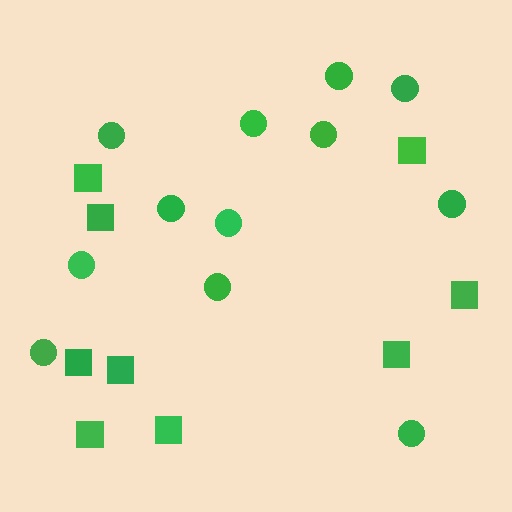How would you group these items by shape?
There are 2 groups: one group of squares (9) and one group of circles (12).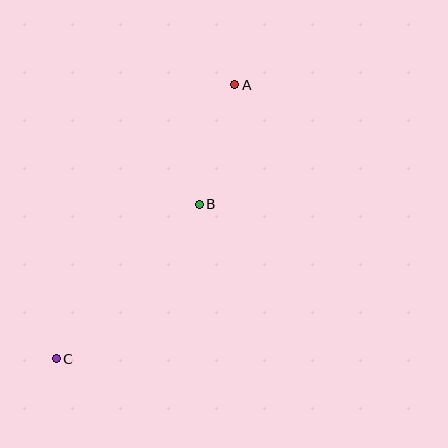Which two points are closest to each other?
Points A and B are closest to each other.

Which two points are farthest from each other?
Points A and C are farthest from each other.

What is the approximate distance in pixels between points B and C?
The distance between B and C is approximately 210 pixels.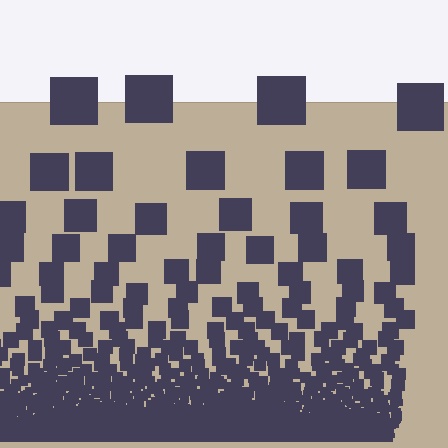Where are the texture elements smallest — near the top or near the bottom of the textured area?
Near the bottom.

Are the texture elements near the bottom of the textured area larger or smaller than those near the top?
Smaller. The gradient is inverted — elements near the bottom are smaller and denser.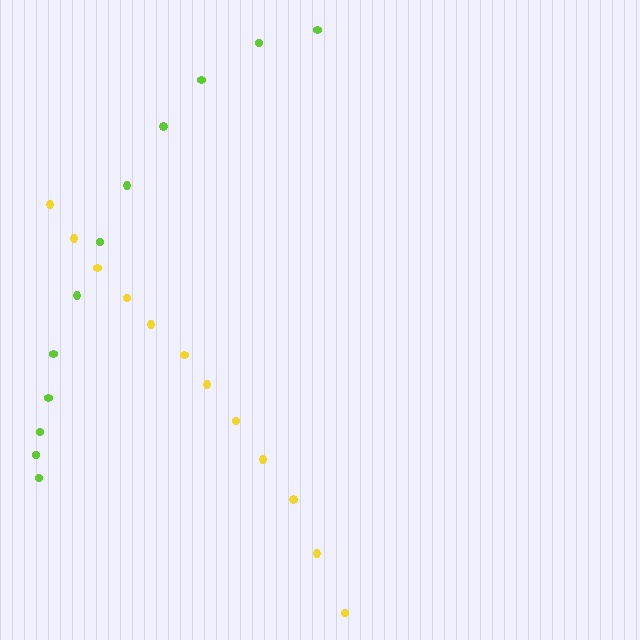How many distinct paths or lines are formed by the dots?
There are 2 distinct paths.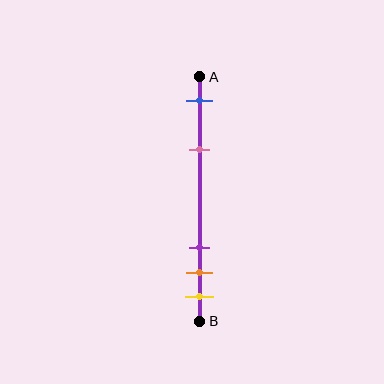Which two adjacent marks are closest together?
The orange and yellow marks are the closest adjacent pair.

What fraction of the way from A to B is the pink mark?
The pink mark is approximately 30% (0.3) of the way from A to B.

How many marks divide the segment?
There are 5 marks dividing the segment.